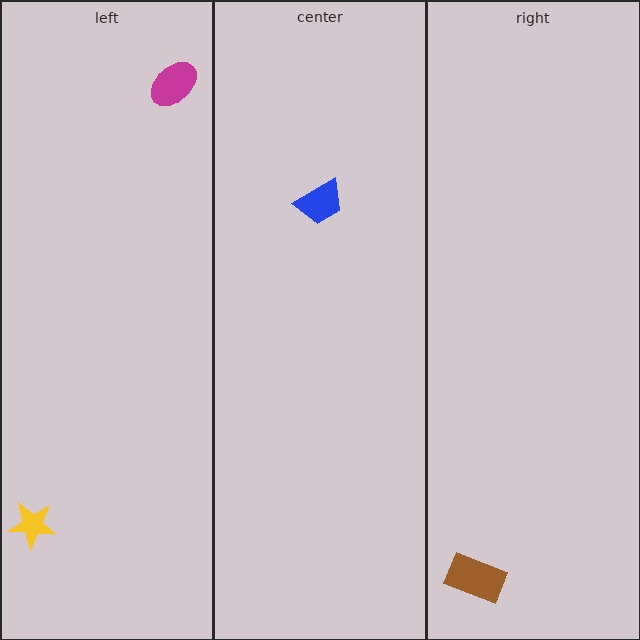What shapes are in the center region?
The blue trapezoid.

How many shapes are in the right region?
1.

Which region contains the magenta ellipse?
The left region.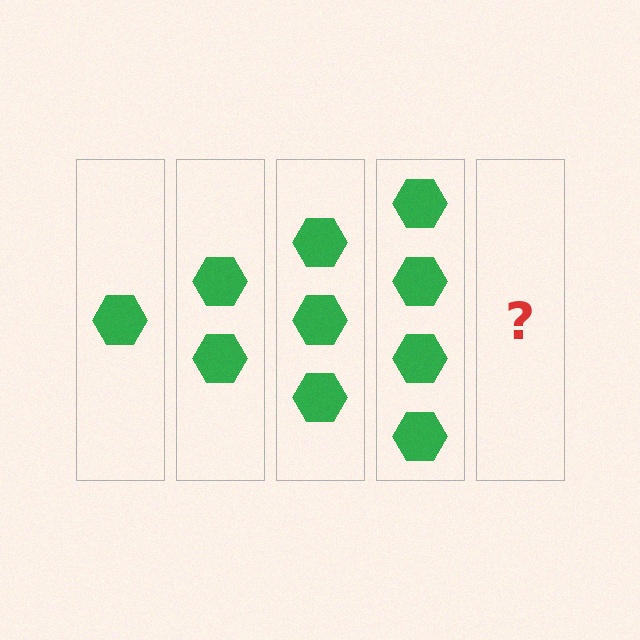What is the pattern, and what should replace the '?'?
The pattern is that each step adds one more hexagon. The '?' should be 5 hexagons.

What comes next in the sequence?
The next element should be 5 hexagons.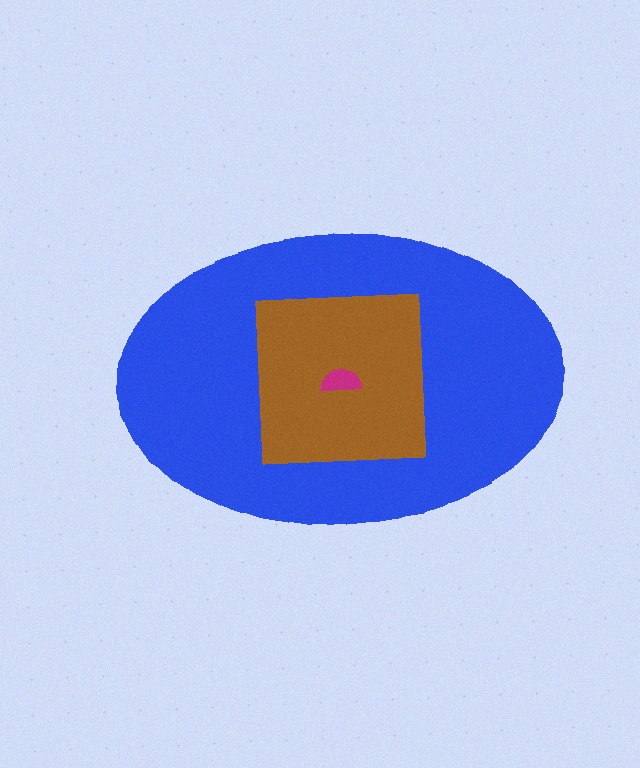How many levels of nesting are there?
3.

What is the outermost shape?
The blue ellipse.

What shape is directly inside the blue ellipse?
The brown square.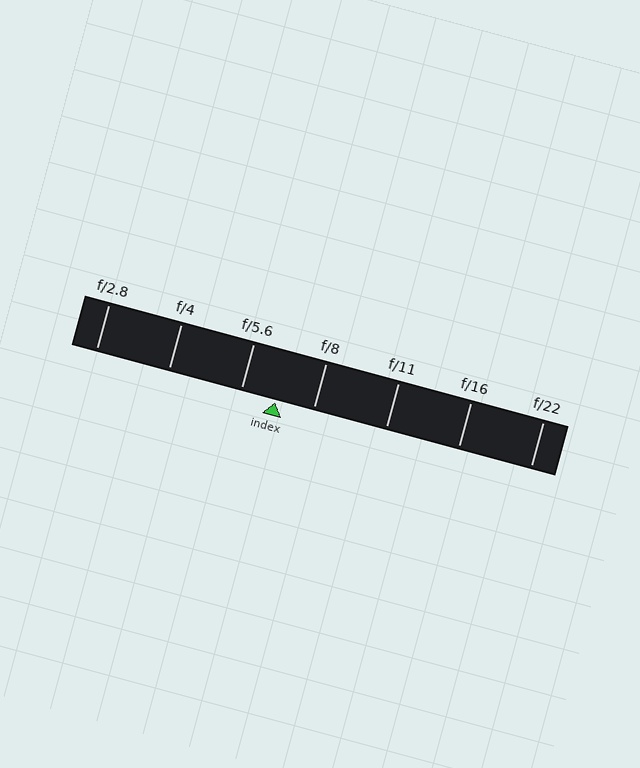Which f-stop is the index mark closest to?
The index mark is closest to f/5.6.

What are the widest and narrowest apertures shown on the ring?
The widest aperture shown is f/2.8 and the narrowest is f/22.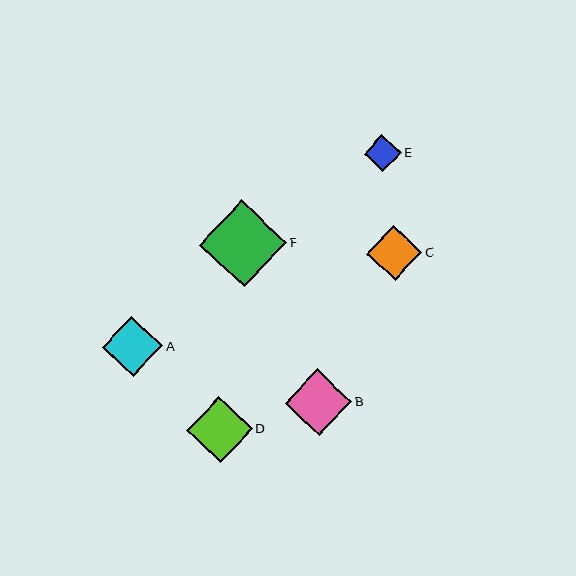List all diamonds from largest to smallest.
From largest to smallest: F, B, D, A, C, E.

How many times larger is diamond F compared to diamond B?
Diamond F is approximately 1.3 times the size of diamond B.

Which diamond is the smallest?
Diamond E is the smallest with a size of approximately 37 pixels.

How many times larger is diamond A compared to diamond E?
Diamond A is approximately 1.6 times the size of diamond E.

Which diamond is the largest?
Diamond F is the largest with a size of approximately 87 pixels.